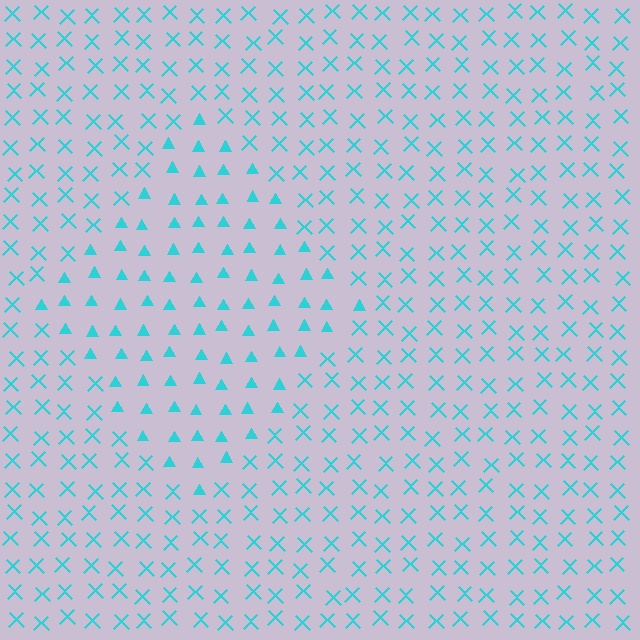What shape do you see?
I see a diamond.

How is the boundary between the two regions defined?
The boundary is defined by a change in element shape: triangles inside vs. X marks outside. All elements share the same color and spacing.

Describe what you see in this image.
The image is filled with small cyan elements arranged in a uniform grid. A diamond-shaped region contains triangles, while the surrounding area contains X marks. The boundary is defined purely by the change in element shape.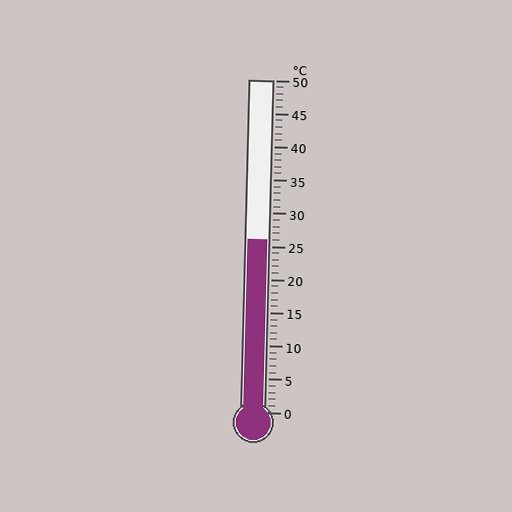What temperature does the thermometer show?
The thermometer shows approximately 26°C.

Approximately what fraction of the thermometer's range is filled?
The thermometer is filled to approximately 50% of its range.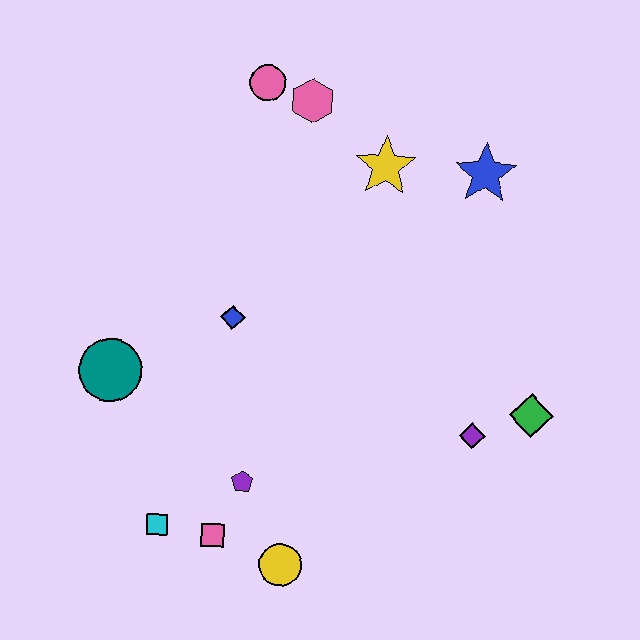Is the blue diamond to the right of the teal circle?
Yes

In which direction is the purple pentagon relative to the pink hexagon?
The purple pentagon is below the pink hexagon.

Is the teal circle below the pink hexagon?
Yes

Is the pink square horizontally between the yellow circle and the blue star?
No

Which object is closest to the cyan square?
The pink square is closest to the cyan square.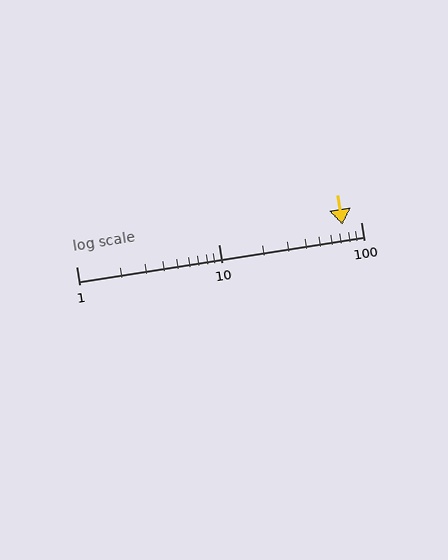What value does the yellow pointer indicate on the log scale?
The pointer indicates approximately 74.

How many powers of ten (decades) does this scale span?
The scale spans 2 decades, from 1 to 100.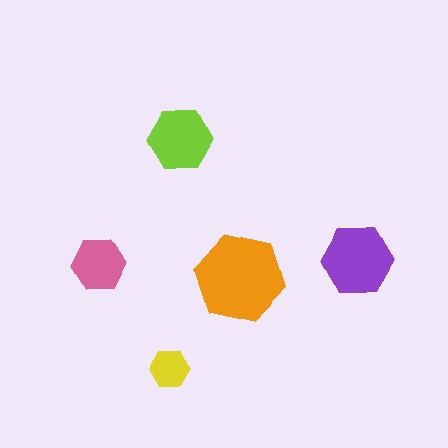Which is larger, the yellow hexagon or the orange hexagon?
The orange one.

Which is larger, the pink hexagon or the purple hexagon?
The purple one.